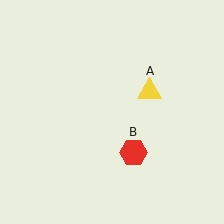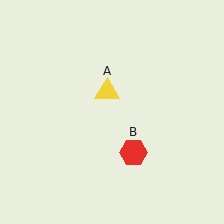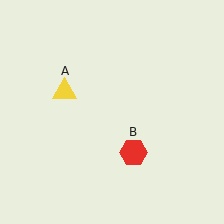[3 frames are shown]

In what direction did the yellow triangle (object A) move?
The yellow triangle (object A) moved left.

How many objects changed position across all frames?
1 object changed position: yellow triangle (object A).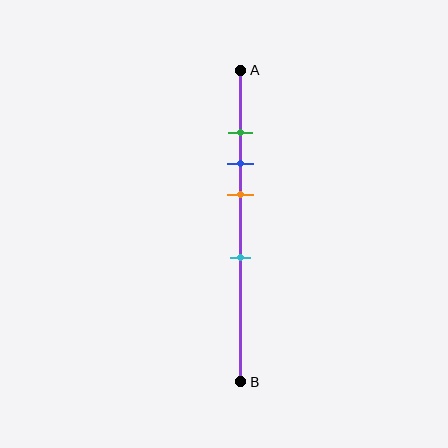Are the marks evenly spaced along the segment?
No, the marks are not evenly spaced.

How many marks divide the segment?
There are 4 marks dividing the segment.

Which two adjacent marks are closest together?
The green and blue marks are the closest adjacent pair.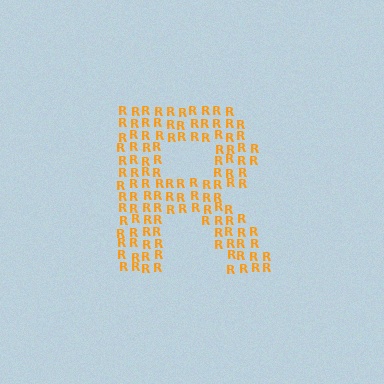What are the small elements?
The small elements are letter R's.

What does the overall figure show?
The overall figure shows the letter R.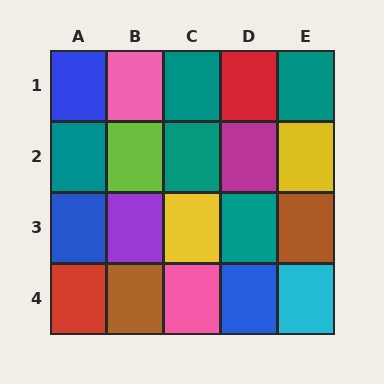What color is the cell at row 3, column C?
Yellow.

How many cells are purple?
1 cell is purple.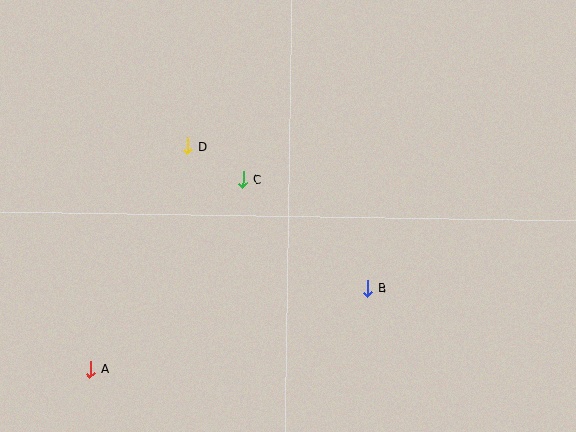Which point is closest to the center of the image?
Point C at (243, 179) is closest to the center.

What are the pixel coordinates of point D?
Point D is at (188, 146).